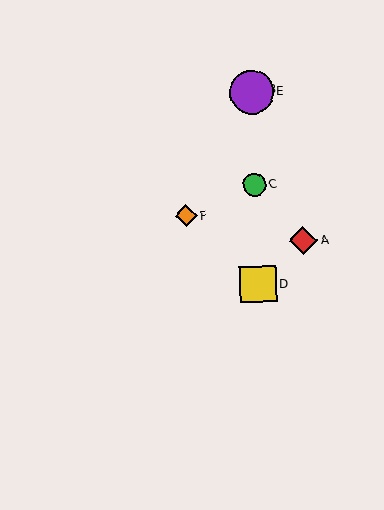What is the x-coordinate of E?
Object E is at x≈251.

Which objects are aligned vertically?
Objects B, C, D, E are aligned vertically.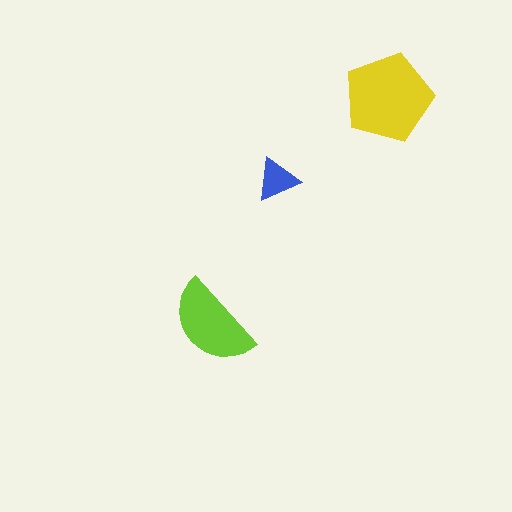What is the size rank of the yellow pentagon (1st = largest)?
1st.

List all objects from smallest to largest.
The blue triangle, the lime semicircle, the yellow pentagon.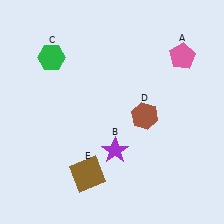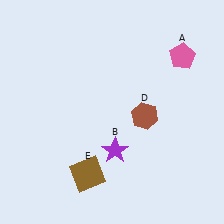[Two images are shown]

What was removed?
The green hexagon (C) was removed in Image 2.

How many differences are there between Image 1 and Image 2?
There is 1 difference between the two images.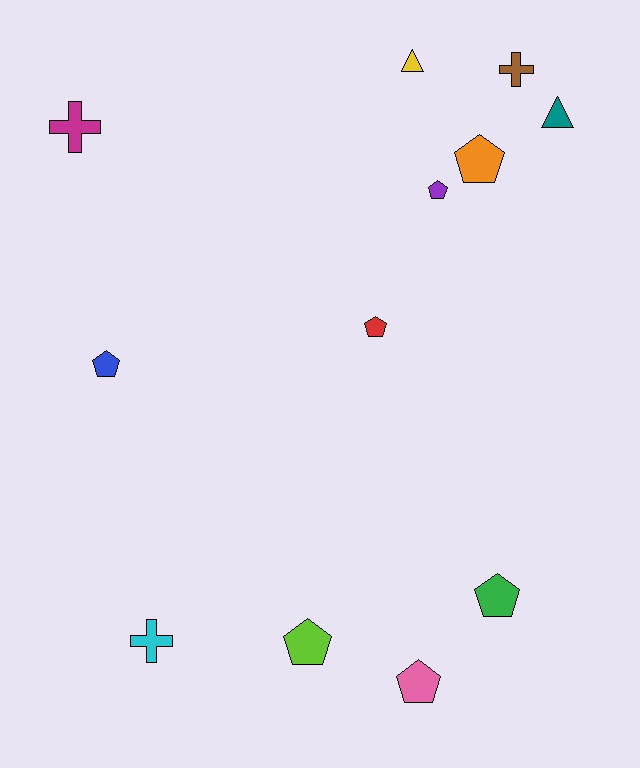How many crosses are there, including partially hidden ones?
There are 3 crosses.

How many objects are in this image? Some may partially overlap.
There are 12 objects.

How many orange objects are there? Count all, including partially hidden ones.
There is 1 orange object.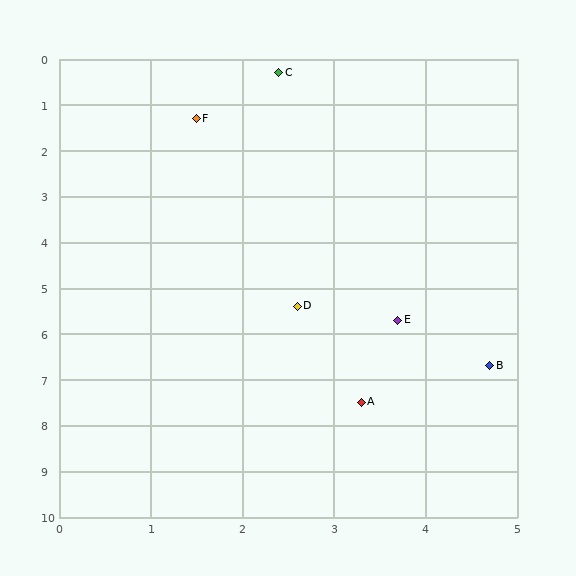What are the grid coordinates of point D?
Point D is at approximately (2.6, 5.4).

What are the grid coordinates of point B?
Point B is at approximately (4.7, 6.7).